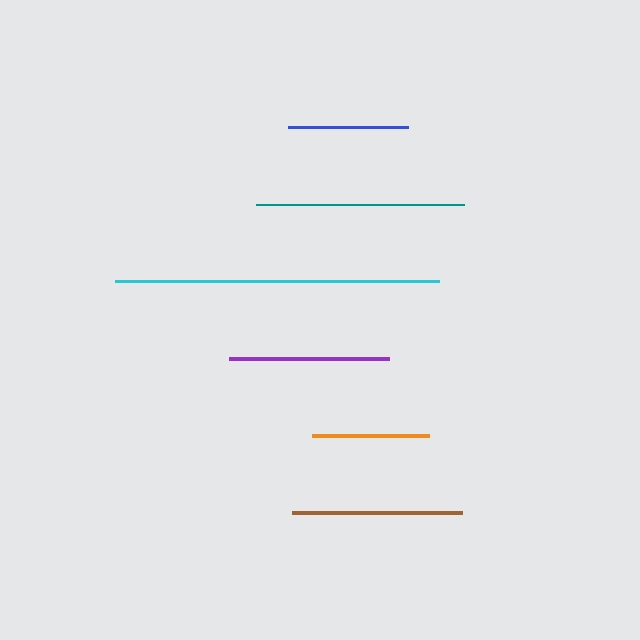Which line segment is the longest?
The cyan line is the longest at approximately 323 pixels.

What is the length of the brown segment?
The brown segment is approximately 171 pixels long.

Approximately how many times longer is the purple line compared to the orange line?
The purple line is approximately 1.4 times the length of the orange line.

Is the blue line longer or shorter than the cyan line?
The cyan line is longer than the blue line.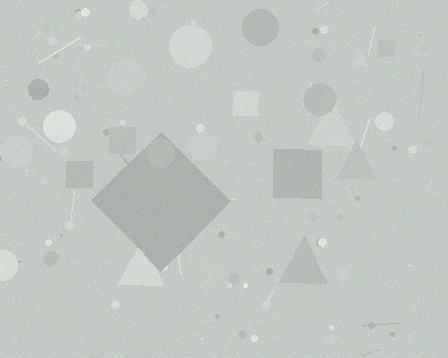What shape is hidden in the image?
A diamond is hidden in the image.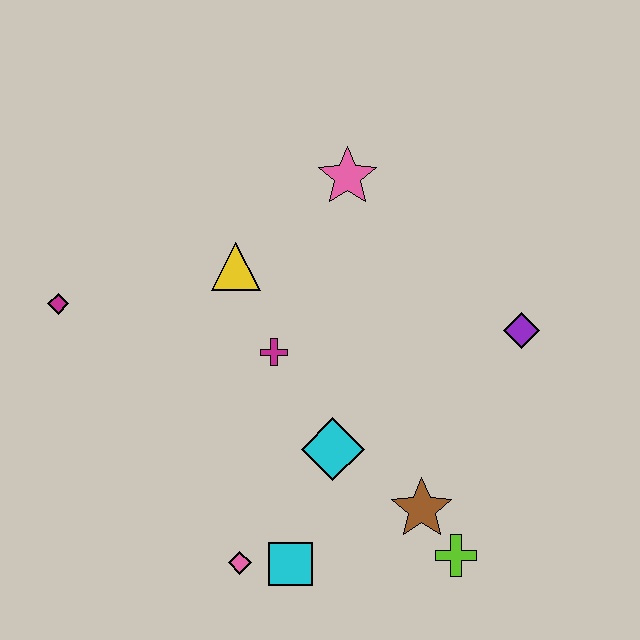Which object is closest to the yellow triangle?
The magenta cross is closest to the yellow triangle.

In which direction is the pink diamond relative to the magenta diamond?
The pink diamond is below the magenta diamond.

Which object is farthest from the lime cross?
The magenta diamond is farthest from the lime cross.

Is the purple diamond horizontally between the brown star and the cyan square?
No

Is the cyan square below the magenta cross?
Yes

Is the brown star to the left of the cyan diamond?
No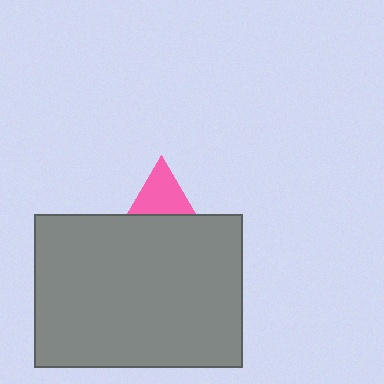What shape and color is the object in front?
The object in front is a gray rectangle.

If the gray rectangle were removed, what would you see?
You would see the complete pink triangle.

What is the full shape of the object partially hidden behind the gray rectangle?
The partially hidden object is a pink triangle.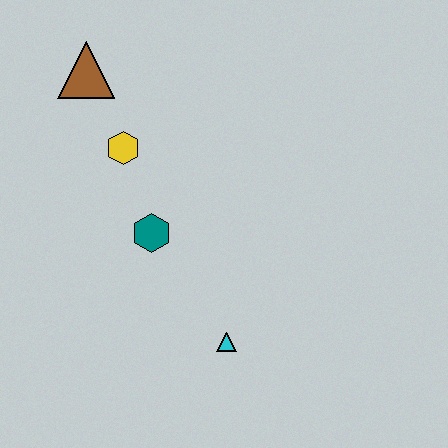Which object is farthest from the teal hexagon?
The brown triangle is farthest from the teal hexagon.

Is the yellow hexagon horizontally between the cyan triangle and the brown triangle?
Yes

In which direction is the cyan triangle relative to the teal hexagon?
The cyan triangle is below the teal hexagon.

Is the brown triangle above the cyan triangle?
Yes